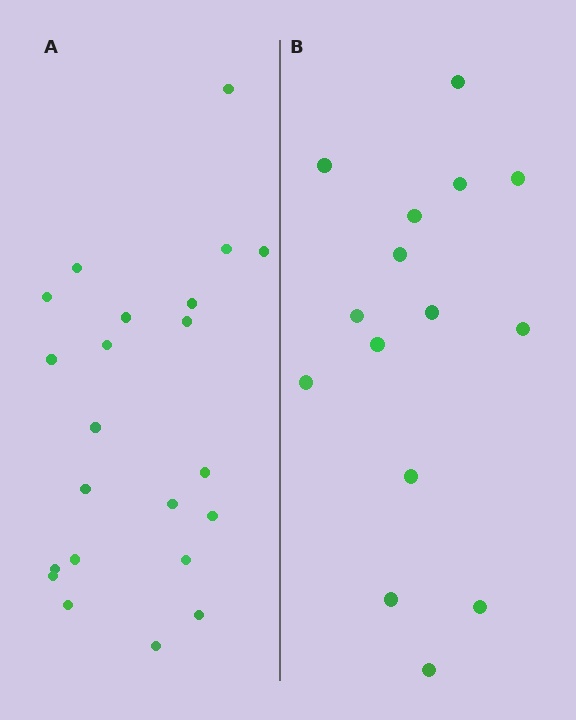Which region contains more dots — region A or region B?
Region A (the left region) has more dots.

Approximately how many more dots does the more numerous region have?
Region A has roughly 8 or so more dots than region B.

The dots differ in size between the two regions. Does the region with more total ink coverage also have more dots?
No. Region B has more total ink coverage because its dots are larger, but region A actually contains more individual dots. Total area can be misleading — the number of items is what matters here.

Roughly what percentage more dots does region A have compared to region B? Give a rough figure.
About 45% more.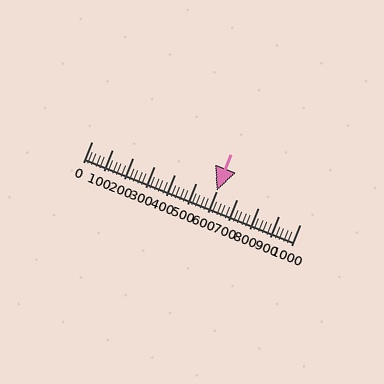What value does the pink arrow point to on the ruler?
The pink arrow points to approximately 600.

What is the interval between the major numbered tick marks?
The major tick marks are spaced 100 units apart.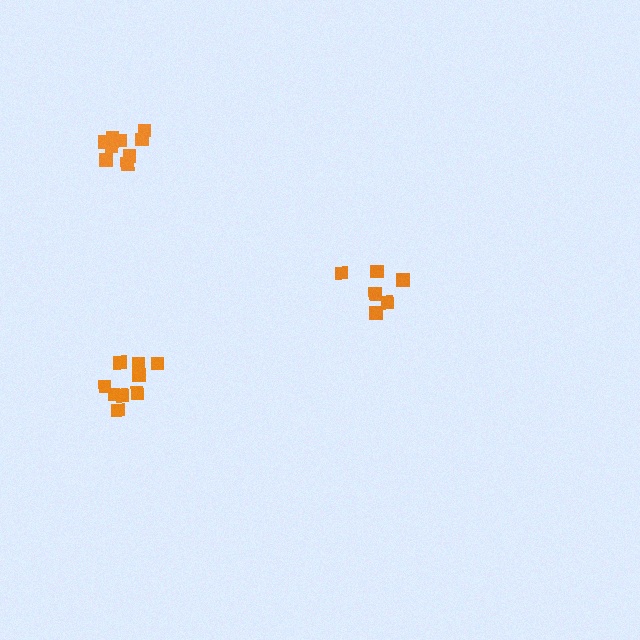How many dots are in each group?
Group 1: 9 dots, Group 2: 7 dots, Group 3: 10 dots (26 total).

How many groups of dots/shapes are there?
There are 3 groups.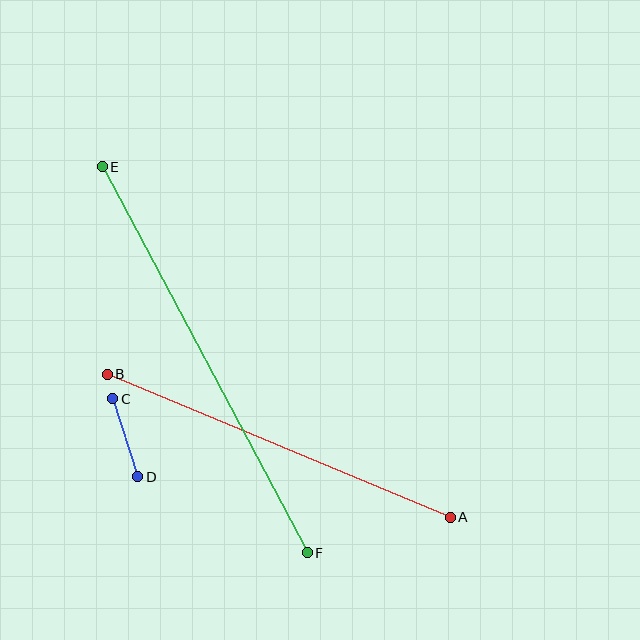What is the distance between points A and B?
The distance is approximately 371 pixels.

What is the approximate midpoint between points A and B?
The midpoint is at approximately (279, 446) pixels.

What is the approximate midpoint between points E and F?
The midpoint is at approximately (205, 360) pixels.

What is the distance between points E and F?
The distance is approximately 437 pixels.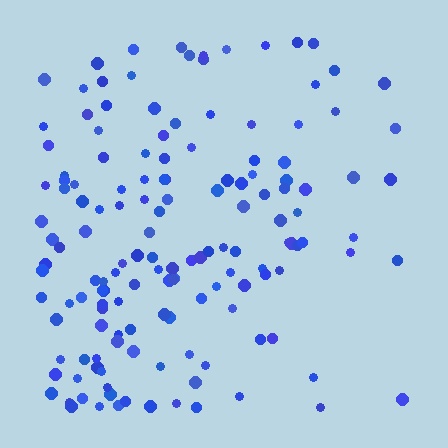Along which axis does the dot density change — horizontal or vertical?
Horizontal.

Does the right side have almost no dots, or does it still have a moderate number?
Still a moderate number, just noticeably fewer than the left.